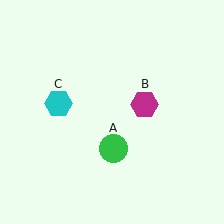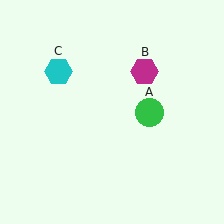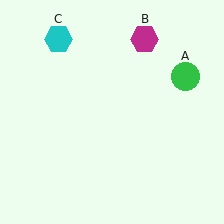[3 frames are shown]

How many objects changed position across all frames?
3 objects changed position: green circle (object A), magenta hexagon (object B), cyan hexagon (object C).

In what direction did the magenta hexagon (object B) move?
The magenta hexagon (object B) moved up.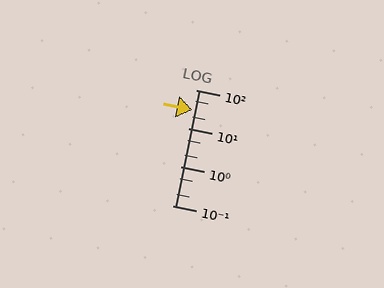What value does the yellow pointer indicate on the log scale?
The pointer indicates approximately 30.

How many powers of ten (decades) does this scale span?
The scale spans 3 decades, from 0.1 to 100.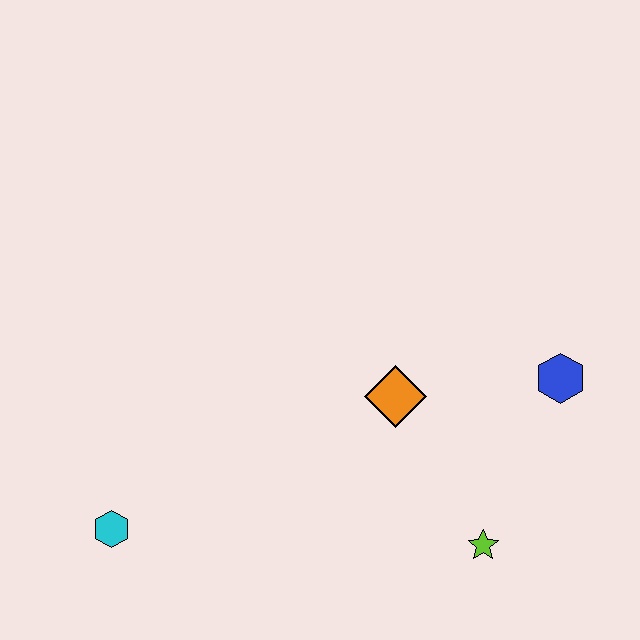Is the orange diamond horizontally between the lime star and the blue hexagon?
No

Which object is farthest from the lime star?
The cyan hexagon is farthest from the lime star.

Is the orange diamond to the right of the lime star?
No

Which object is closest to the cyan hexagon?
The orange diamond is closest to the cyan hexagon.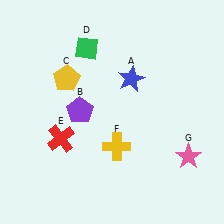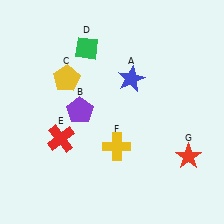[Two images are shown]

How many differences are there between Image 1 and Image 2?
There is 1 difference between the two images.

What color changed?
The star (G) changed from pink in Image 1 to red in Image 2.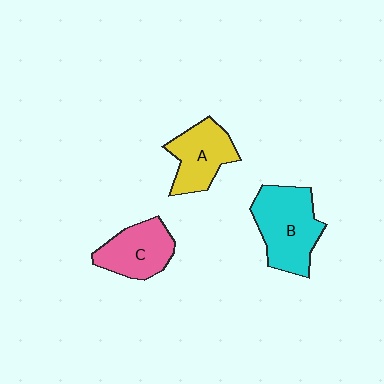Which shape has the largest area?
Shape B (cyan).